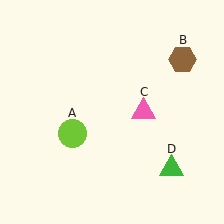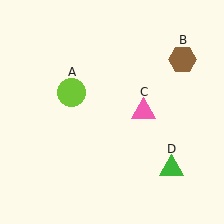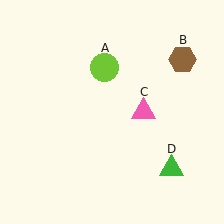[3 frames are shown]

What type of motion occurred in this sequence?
The lime circle (object A) rotated clockwise around the center of the scene.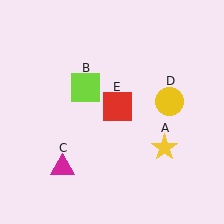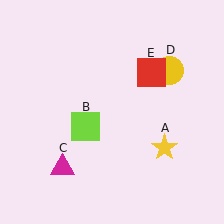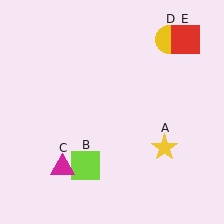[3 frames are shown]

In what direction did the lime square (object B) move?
The lime square (object B) moved down.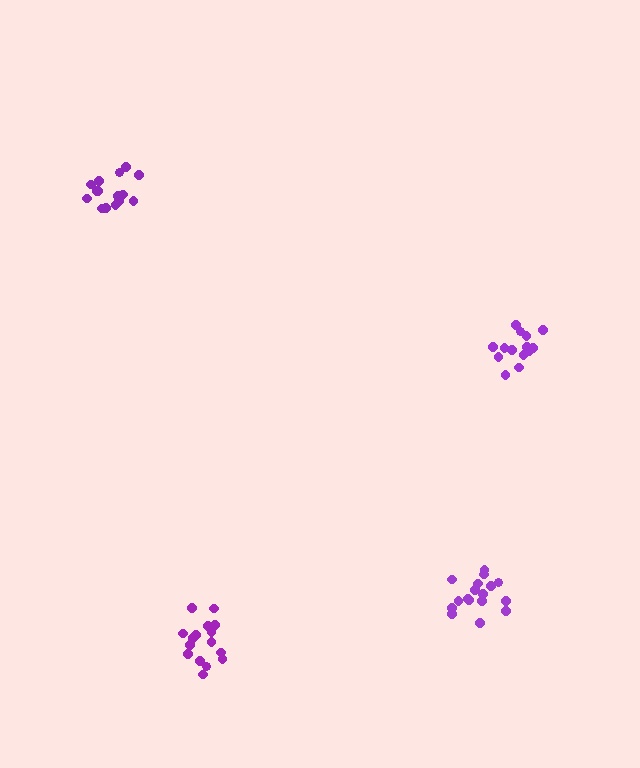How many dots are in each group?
Group 1: 16 dots, Group 2: 15 dots, Group 3: 17 dots, Group 4: 14 dots (62 total).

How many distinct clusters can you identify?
There are 4 distinct clusters.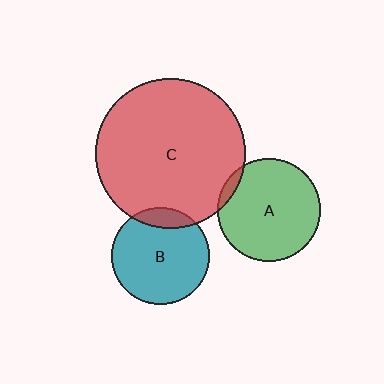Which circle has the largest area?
Circle C (red).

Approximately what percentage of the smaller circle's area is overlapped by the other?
Approximately 5%.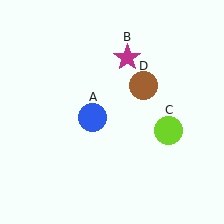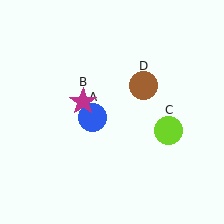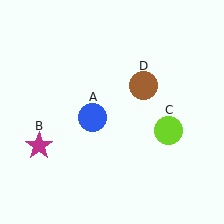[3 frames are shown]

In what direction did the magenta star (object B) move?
The magenta star (object B) moved down and to the left.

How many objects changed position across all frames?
1 object changed position: magenta star (object B).